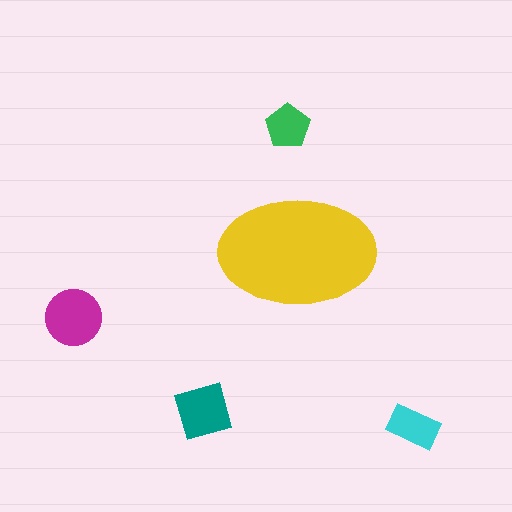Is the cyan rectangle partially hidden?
No, the cyan rectangle is fully visible.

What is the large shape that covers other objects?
A yellow ellipse.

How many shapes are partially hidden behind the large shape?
0 shapes are partially hidden.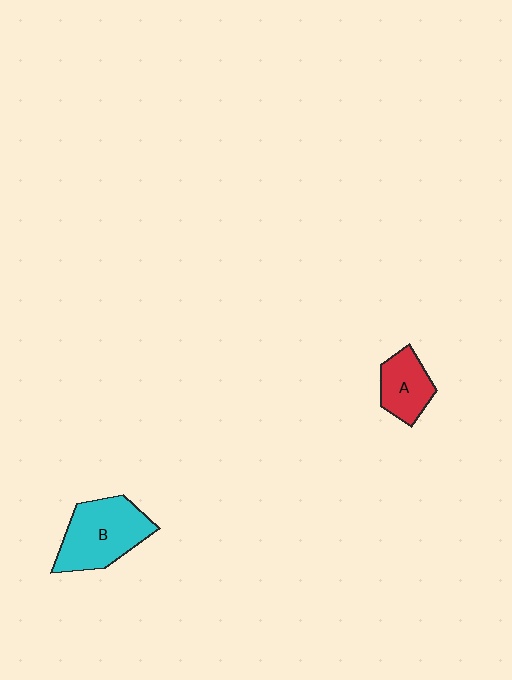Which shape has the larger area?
Shape B (cyan).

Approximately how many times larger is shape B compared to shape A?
Approximately 1.7 times.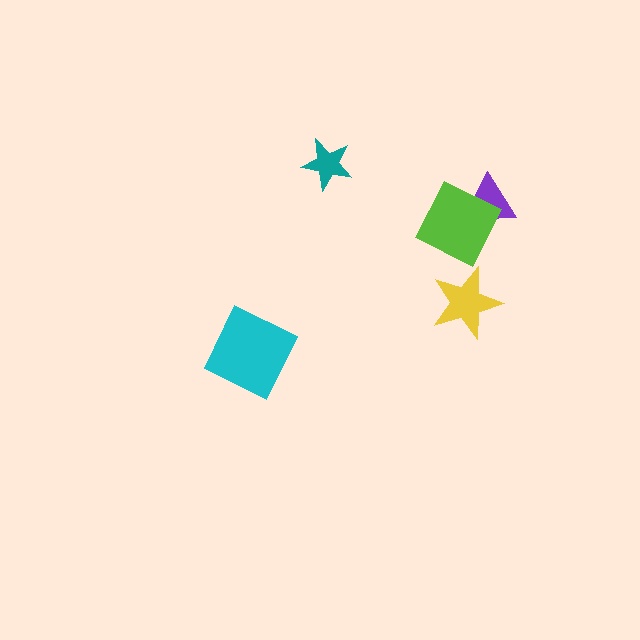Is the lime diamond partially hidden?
No, no other shape covers it.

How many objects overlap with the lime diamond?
1 object overlaps with the lime diamond.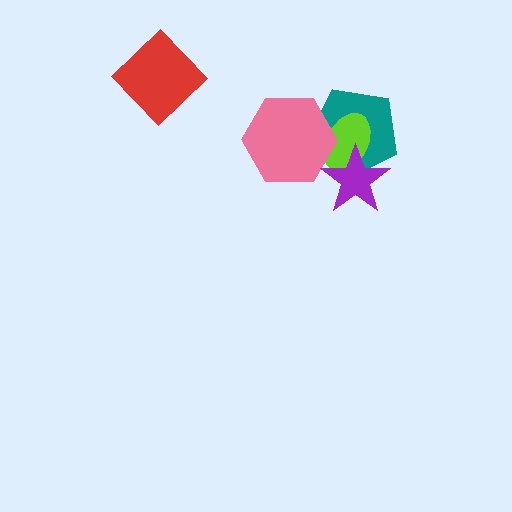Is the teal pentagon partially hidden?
Yes, it is partially covered by another shape.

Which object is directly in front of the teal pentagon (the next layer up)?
The lime ellipse is directly in front of the teal pentagon.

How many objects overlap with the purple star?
2 objects overlap with the purple star.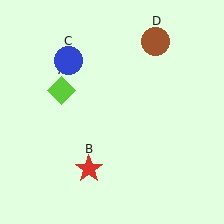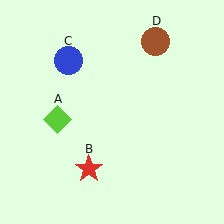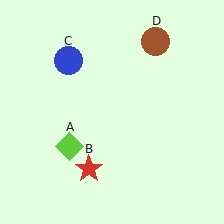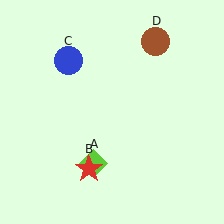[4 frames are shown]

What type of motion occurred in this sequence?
The lime diamond (object A) rotated counterclockwise around the center of the scene.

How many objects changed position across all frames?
1 object changed position: lime diamond (object A).